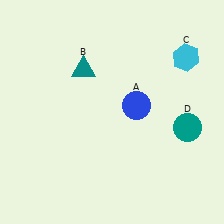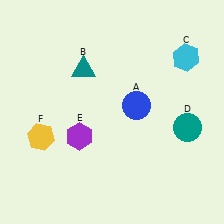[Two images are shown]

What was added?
A purple hexagon (E), a yellow hexagon (F) were added in Image 2.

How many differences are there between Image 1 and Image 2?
There are 2 differences between the two images.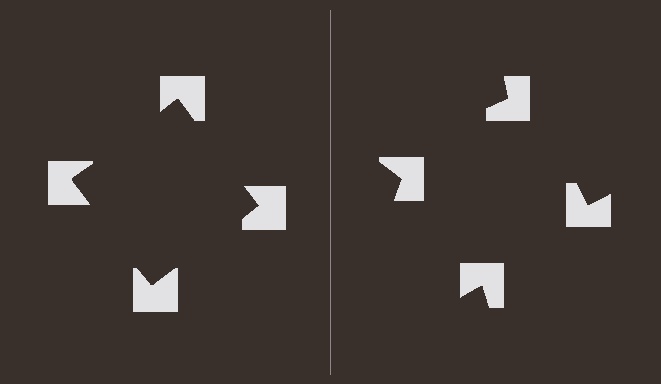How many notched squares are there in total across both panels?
8 — 4 on each side.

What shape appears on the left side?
An illusory square.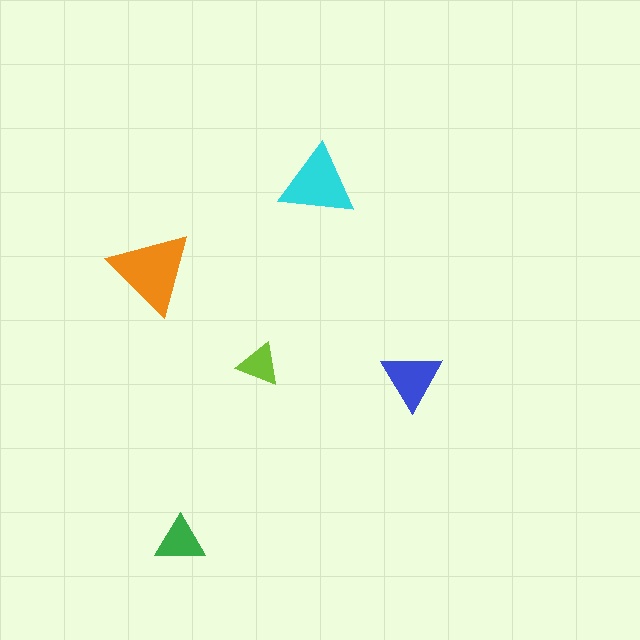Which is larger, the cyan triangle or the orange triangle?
The orange one.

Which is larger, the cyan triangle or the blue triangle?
The cyan one.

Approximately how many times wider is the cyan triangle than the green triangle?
About 1.5 times wider.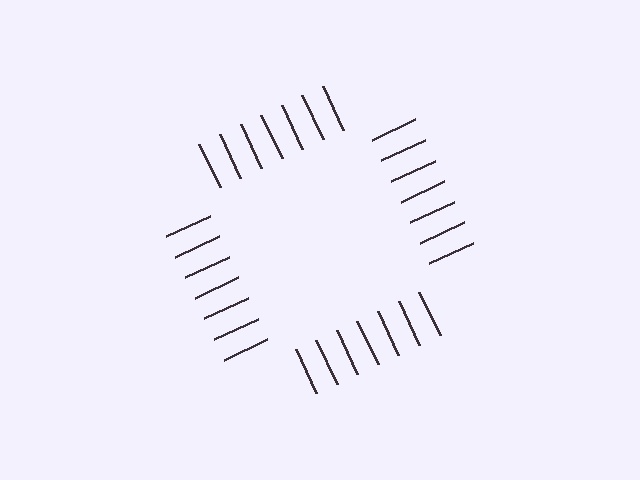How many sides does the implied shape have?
4 sides — the line-ends trace a square.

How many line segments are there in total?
28 — 7 along each of the 4 edges.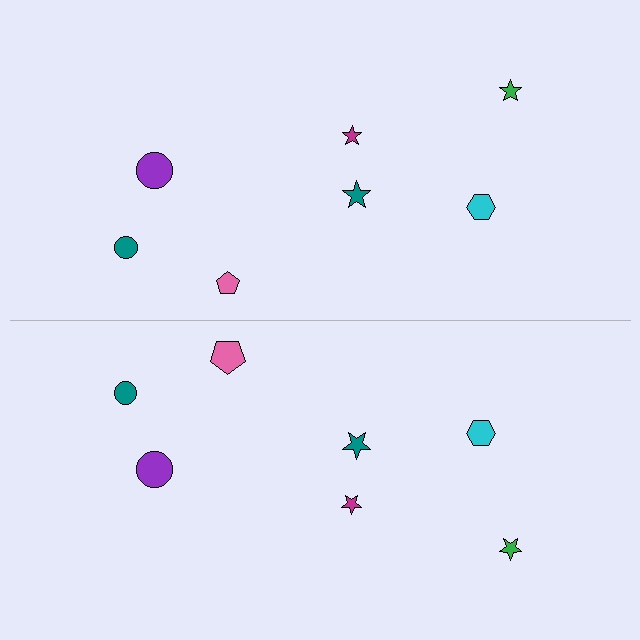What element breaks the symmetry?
The pink pentagon on the bottom side has a different size than its mirror counterpart.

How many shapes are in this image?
There are 14 shapes in this image.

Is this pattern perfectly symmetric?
No, the pattern is not perfectly symmetric. The pink pentagon on the bottom side has a different size than its mirror counterpart.